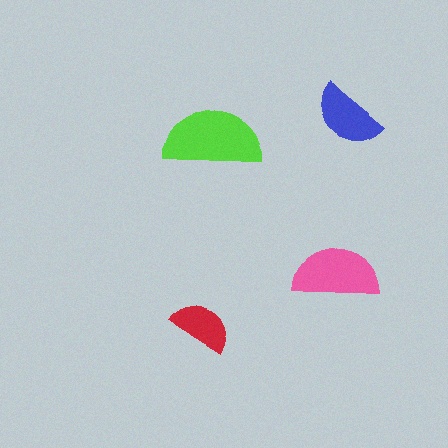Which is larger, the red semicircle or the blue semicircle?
The blue one.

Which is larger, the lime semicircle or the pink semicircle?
The lime one.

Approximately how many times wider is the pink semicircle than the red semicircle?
About 1.5 times wider.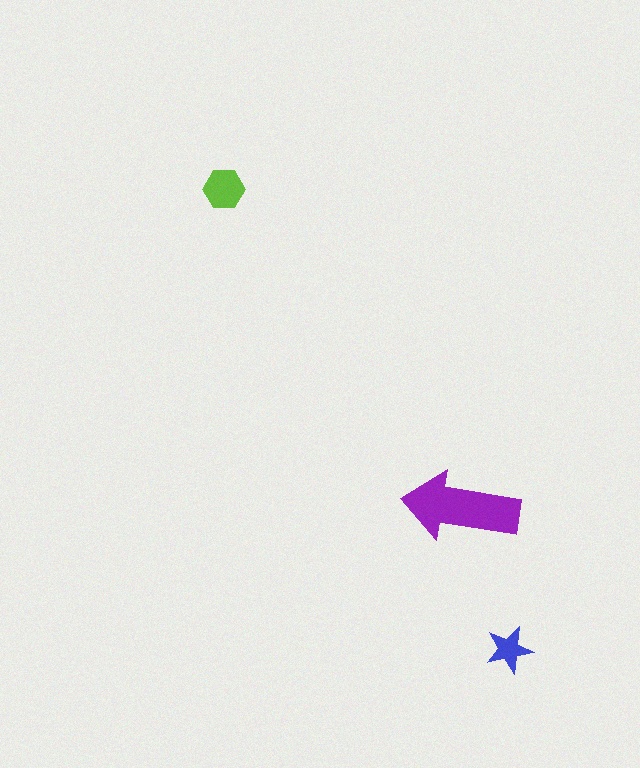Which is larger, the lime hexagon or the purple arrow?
The purple arrow.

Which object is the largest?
The purple arrow.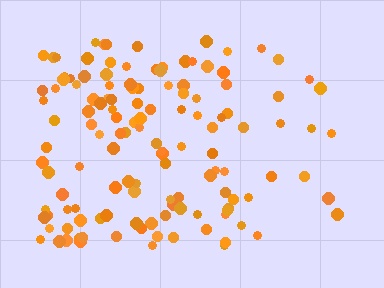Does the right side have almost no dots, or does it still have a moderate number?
Still a moderate number, just noticeably fewer than the left.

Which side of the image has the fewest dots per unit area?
The right.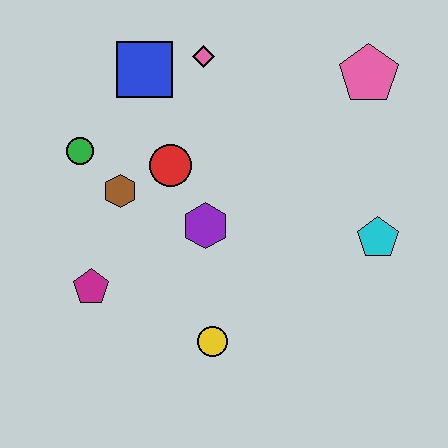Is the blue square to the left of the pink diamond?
Yes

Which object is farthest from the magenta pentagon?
The pink pentagon is farthest from the magenta pentagon.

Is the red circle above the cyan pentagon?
Yes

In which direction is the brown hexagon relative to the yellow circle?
The brown hexagon is above the yellow circle.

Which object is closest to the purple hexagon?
The red circle is closest to the purple hexagon.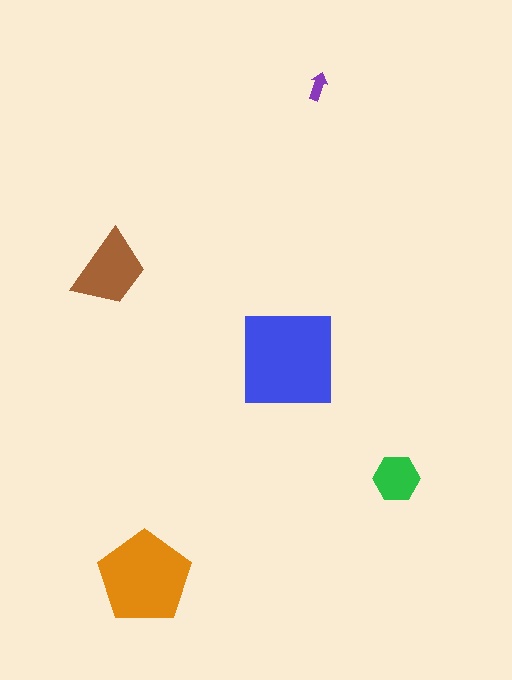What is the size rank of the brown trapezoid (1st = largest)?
3rd.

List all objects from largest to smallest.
The blue square, the orange pentagon, the brown trapezoid, the green hexagon, the purple arrow.